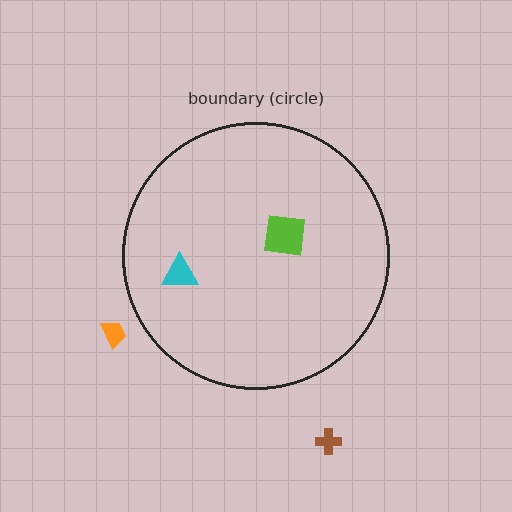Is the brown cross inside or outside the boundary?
Outside.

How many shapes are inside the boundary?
2 inside, 2 outside.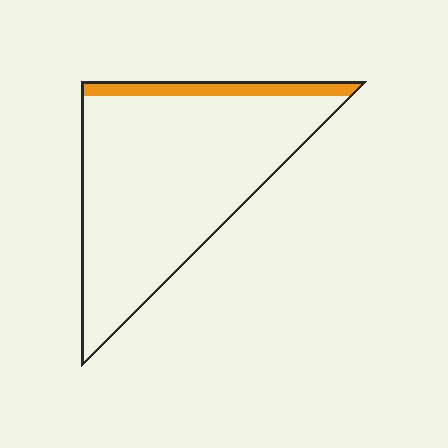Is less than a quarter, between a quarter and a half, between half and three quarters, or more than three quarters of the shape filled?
Less than a quarter.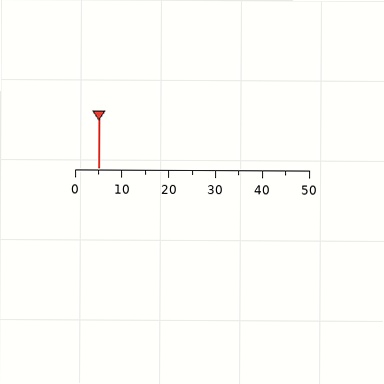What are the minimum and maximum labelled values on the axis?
The axis runs from 0 to 50.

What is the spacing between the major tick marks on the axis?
The major ticks are spaced 10 apart.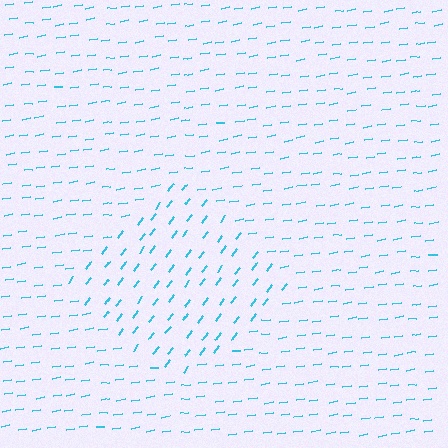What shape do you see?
I see a diamond.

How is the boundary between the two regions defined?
The boundary is defined purely by a change in line orientation (approximately 45 degrees difference). All lines are the same color and thickness.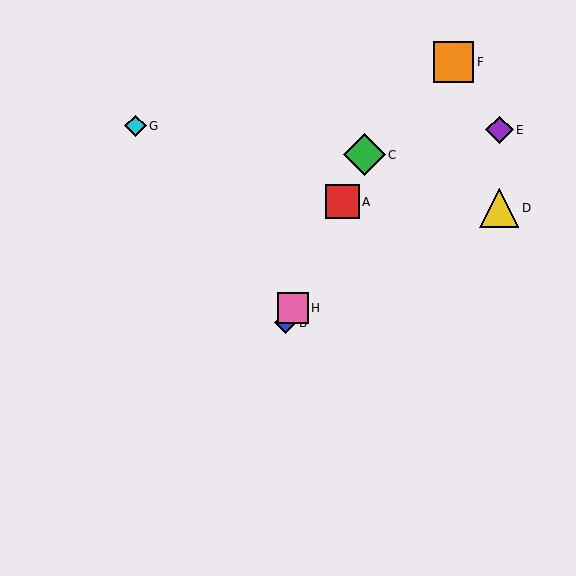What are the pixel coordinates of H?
Object H is at (293, 308).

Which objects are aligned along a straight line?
Objects A, B, C, H are aligned along a straight line.